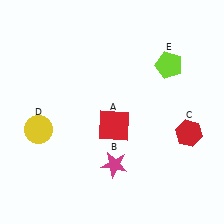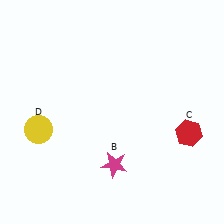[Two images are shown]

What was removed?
The lime pentagon (E), the red square (A) were removed in Image 2.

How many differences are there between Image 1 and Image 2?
There are 2 differences between the two images.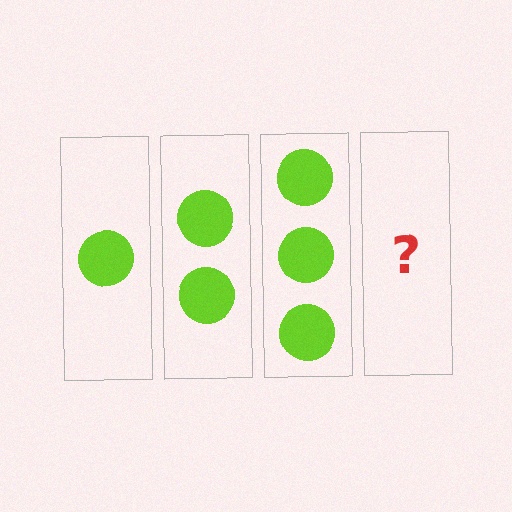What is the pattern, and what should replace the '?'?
The pattern is that each step adds one more circle. The '?' should be 4 circles.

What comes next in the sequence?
The next element should be 4 circles.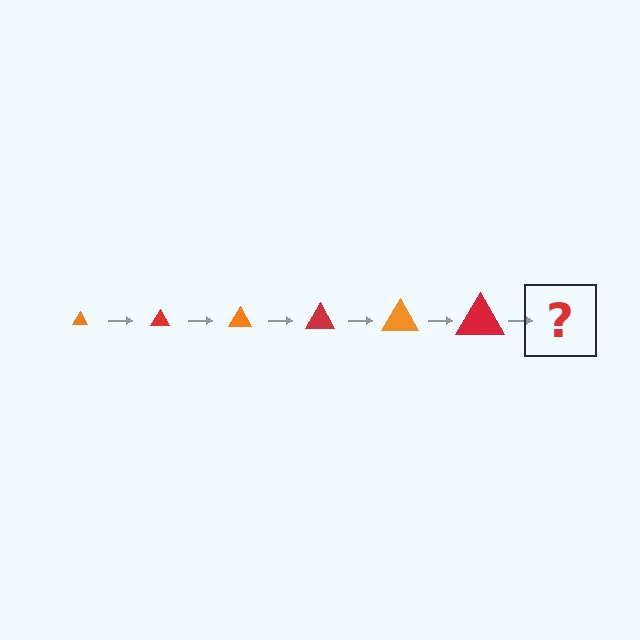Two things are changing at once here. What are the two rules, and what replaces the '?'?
The two rules are that the triangle grows larger each step and the color cycles through orange and red. The '?' should be an orange triangle, larger than the previous one.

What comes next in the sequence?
The next element should be an orange triangle, larger than the previous one.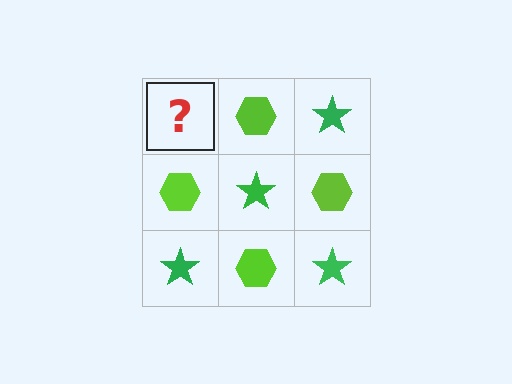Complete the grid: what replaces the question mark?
The question mark should be replaced with a green star.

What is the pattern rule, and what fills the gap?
The rule is that it alternates green star and lime hexagon in a checkerboard pattern. The gap should be filled with a green star.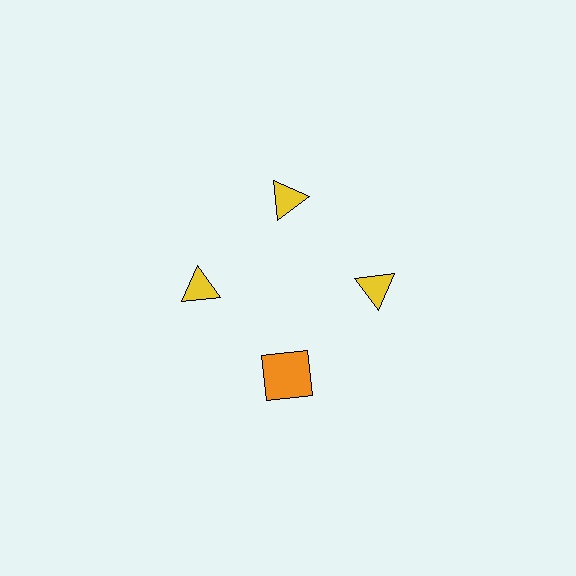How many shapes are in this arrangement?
There are 4 shapes arranged in a ring pattern.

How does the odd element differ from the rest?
It differs in both color (orange instead of yellow) and shape (square instead of triangle).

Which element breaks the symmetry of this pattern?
The orange square at roughly the 6 o'clock position breaks the symmetry. All other shapes are yellow triangles.